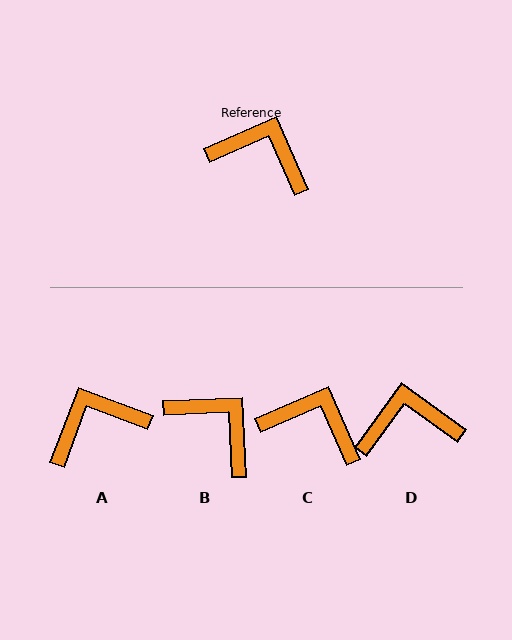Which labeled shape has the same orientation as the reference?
C.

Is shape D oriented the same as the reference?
No, it is off by about 31 degrees.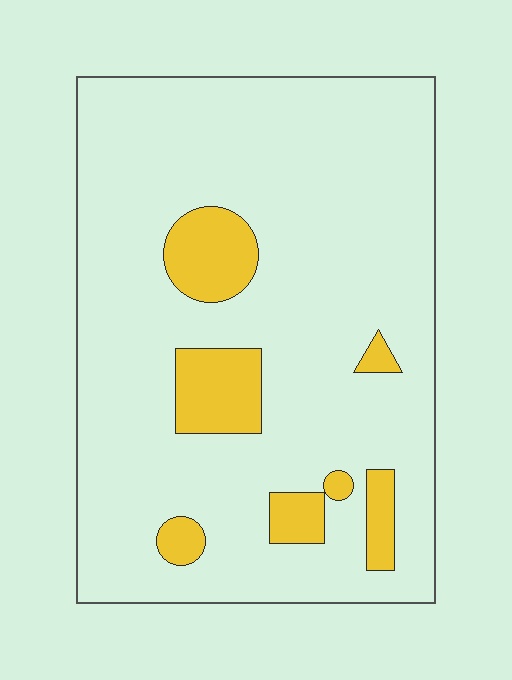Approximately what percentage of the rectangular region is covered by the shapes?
Approximately 15%.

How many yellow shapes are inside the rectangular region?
7.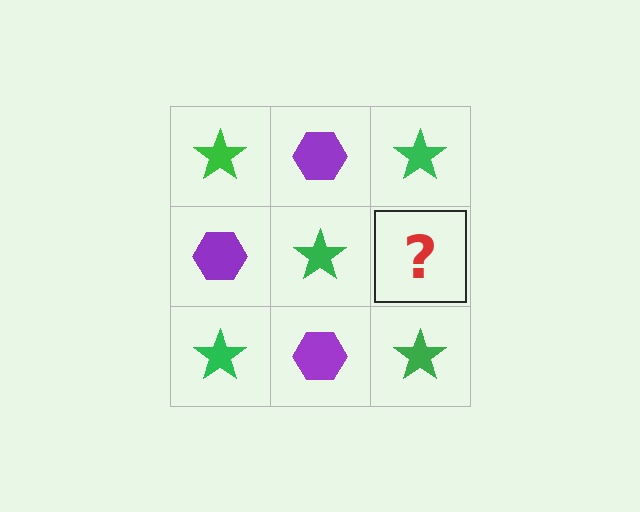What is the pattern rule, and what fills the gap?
The rule is that it alternates green star and purple hexagon in a checkerboard pattern. The gap should be filled with a purple hexagon.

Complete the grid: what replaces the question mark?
The question mark should be replaced with a purple hexagon.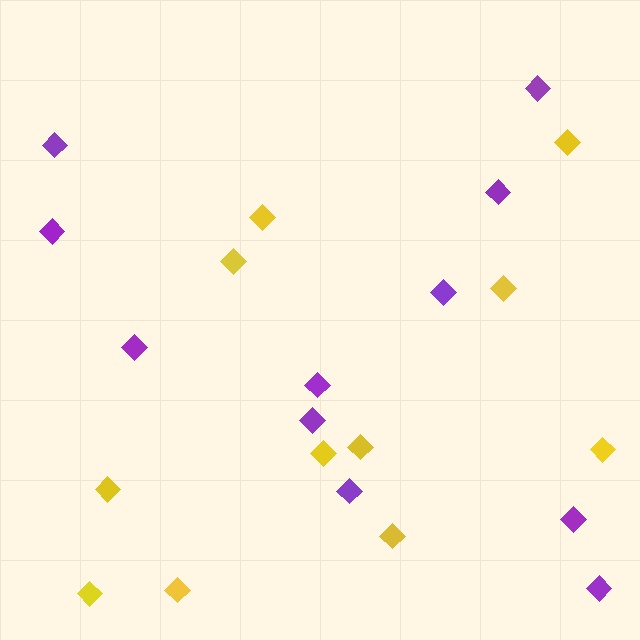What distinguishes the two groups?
There are 2 groups: one group of yellow diamonds (11) and one group of purple diamonds (11).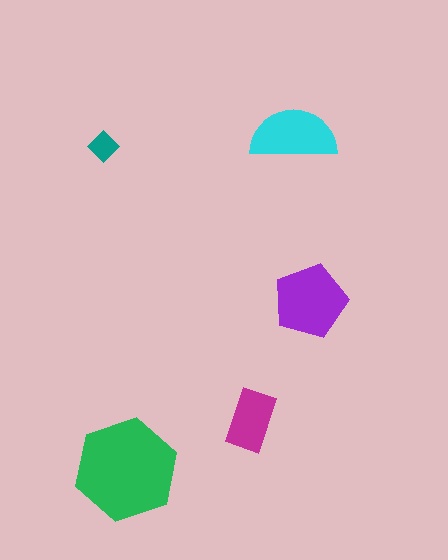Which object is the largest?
The green hexagon.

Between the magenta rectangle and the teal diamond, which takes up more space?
The magenta rectangle.